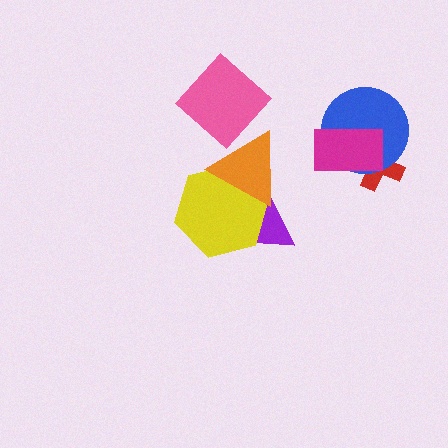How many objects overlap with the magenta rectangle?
2 objects overlap with the magenta rectangle.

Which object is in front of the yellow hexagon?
The orange triangle is in front of the yellow hexagon.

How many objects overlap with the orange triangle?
2 objects overlap with the orange triangle.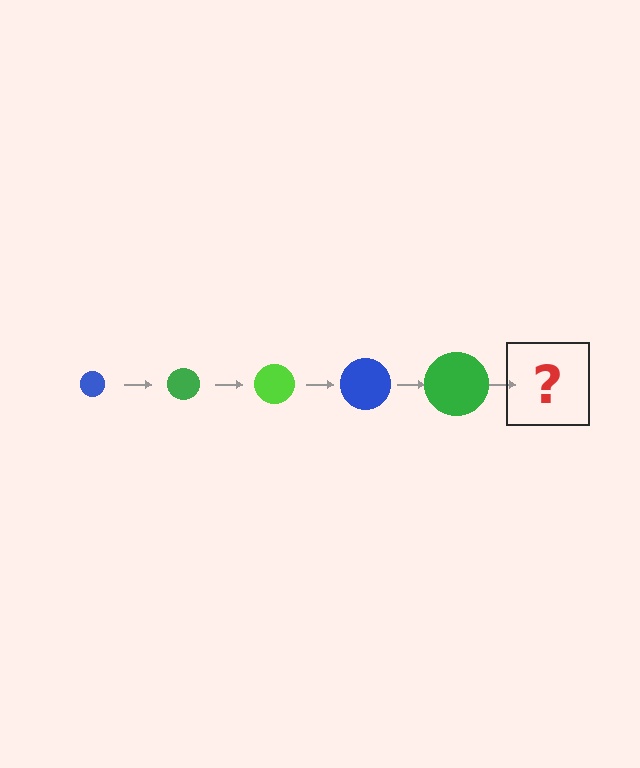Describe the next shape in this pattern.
It should be a lime circle, larger than the previous one.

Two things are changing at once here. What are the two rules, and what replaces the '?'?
The two rules are that the circle grows larger each step and the color cycles through blue, green, and lime. The '?' should be a lime circle, larger than the previous one.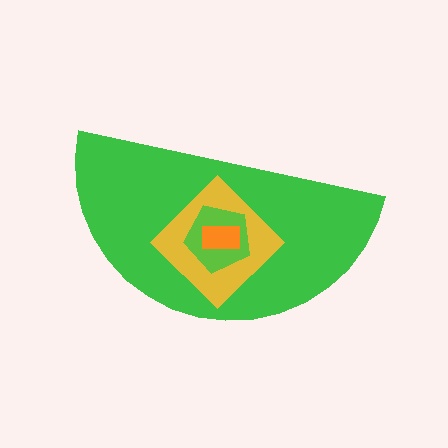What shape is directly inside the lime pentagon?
The orange rectangle.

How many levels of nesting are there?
4.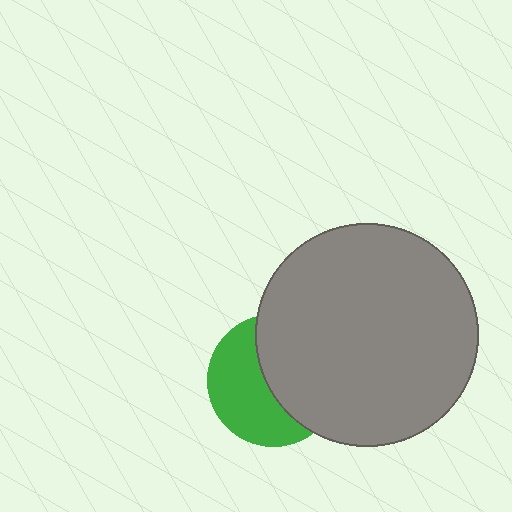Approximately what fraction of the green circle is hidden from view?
Roughly 51% of the green circle is hidden behind the gray circle.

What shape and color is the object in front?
The object in front is a gray circle.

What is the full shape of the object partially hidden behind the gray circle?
The partially hidden object is a green circle.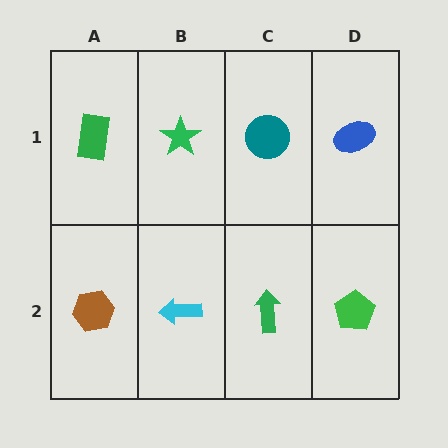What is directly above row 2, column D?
A blue ellipse.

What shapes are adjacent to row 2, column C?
A teal circle (row 1, column C), a cyan arrow (row 2, column B), a green pentagon (row 2, column D).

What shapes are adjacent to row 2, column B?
A green star (row 1, column B), a brown hexagon (row 2, column A), a green arrow (row 2, column C).